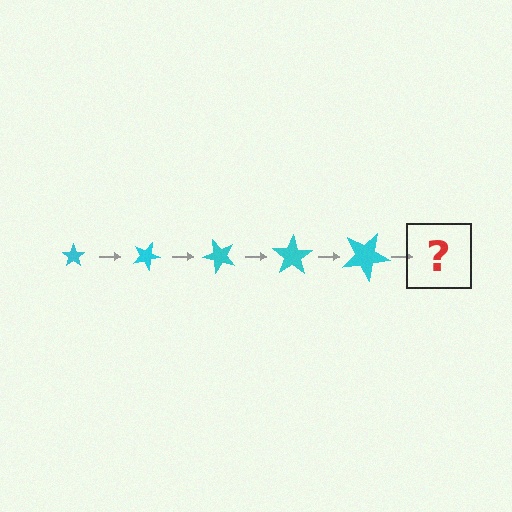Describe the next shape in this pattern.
It should be a star, larger than the previous one and rotated 125 degrees from the start.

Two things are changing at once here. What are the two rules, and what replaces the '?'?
The two rules are that the star grows larger each step and it rotates 25 degrees each step. The '?' should be a star, larger than the previous one and rotated 125 degrees from the start.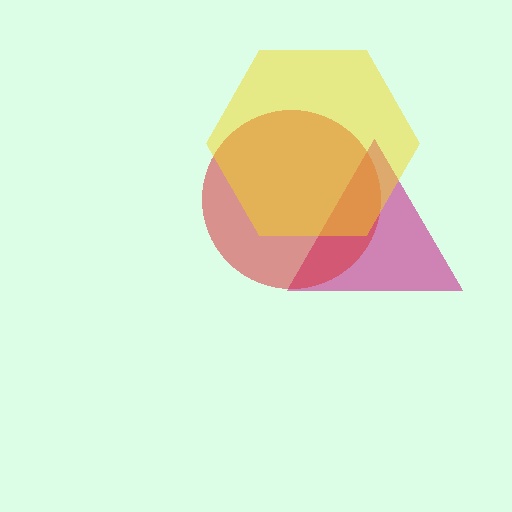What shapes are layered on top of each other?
The layered shapes are: a magenta triangle, a red circle, a yellow hexagon.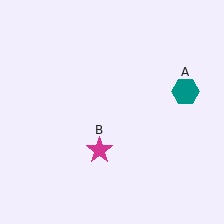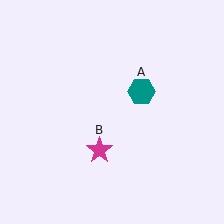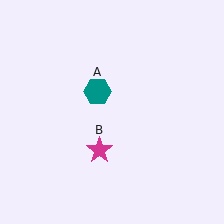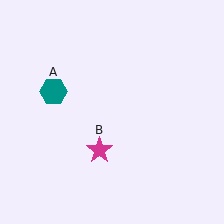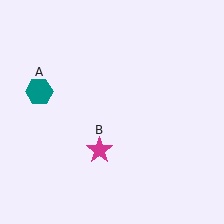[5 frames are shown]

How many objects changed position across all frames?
1 object changed position: teal hexagon (object A).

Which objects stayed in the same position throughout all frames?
Magenta star (object B) remained stationary.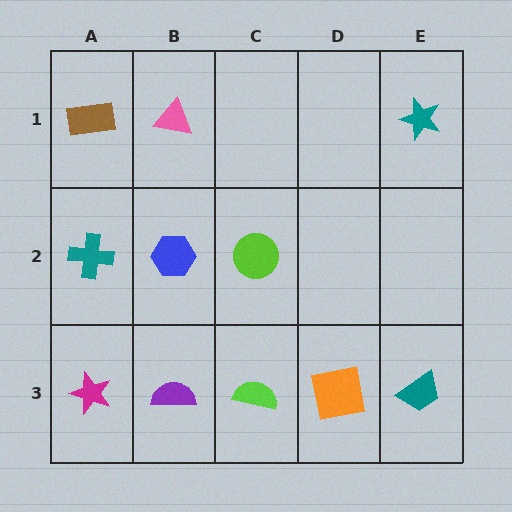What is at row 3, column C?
A lime semicircle.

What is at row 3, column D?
An orange square.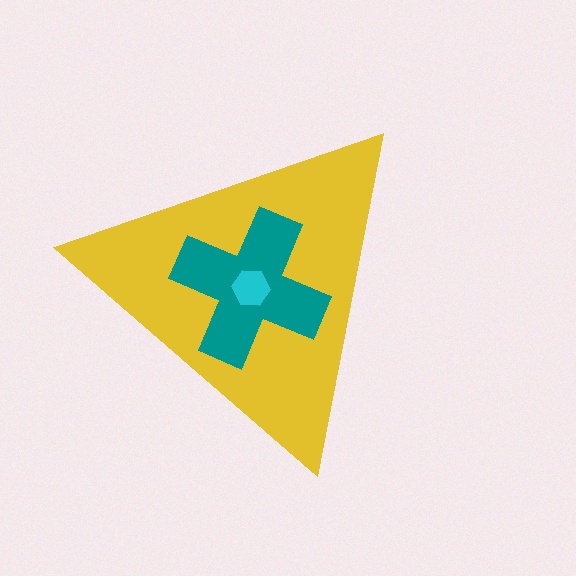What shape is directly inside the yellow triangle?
The teal cross.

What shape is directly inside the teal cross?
The cyan hexagon.